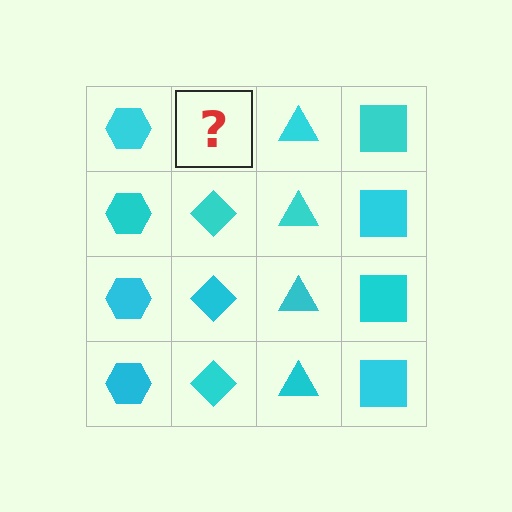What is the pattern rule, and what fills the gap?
The rule is that each column has a consistent shape. The gap should be filled with a cyan diamond.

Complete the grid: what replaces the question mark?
The question mark should be replaced with a cyan diamond.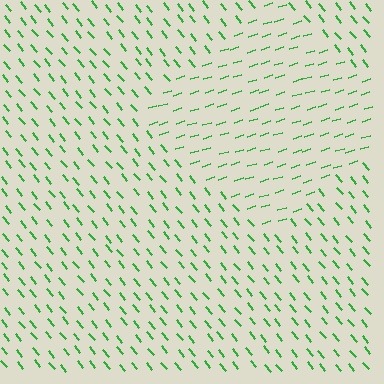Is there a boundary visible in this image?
Yes, there is a texture boundary formed by a change in line orientation.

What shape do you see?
I see a diamond.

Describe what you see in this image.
The image is filled with small green line segments. A diamond region in the image has lines oriented differently from the surrounding lines, creating a visible texture boundary.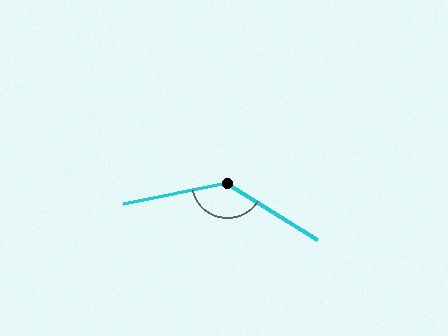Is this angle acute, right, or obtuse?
It is obtuse.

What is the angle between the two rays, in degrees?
Approximately 136 degrees.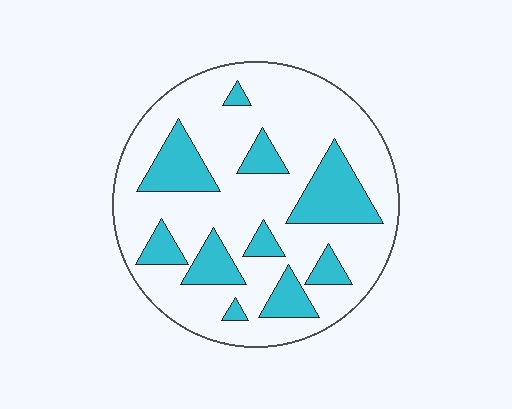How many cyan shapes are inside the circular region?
10.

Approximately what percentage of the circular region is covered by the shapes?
Approximately 25%.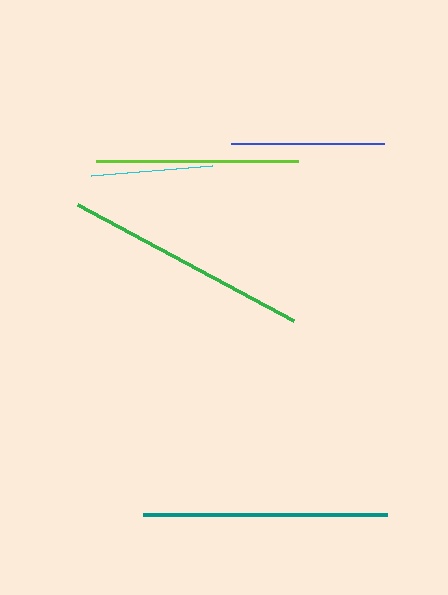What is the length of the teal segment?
The teal segment is approximately 244 pixels long.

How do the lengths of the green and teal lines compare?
The green and teal lines are approximately the same length.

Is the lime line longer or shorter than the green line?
The green line is longer than the lime line.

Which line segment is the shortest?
The cyan line is the shortest at approximately 121 pixels.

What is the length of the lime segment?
The lime segment is approximately 202 pixels long.